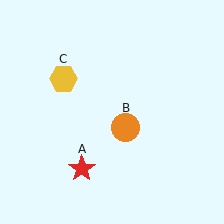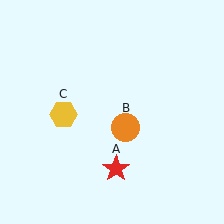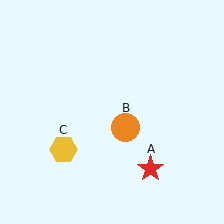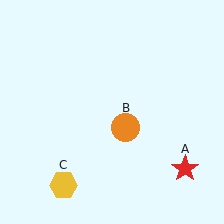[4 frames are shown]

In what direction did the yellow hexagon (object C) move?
The yellow hexagon (object C) moved down.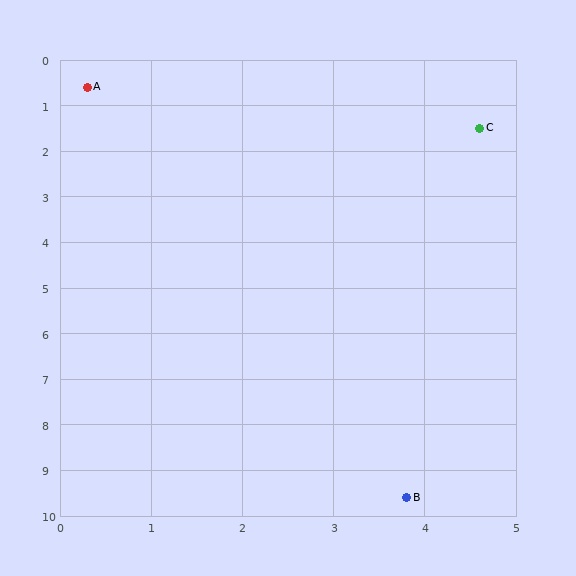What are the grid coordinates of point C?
Point C is at approximately (4.6, 1.5).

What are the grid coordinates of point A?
Point A is at approximately (0.3, 0.6).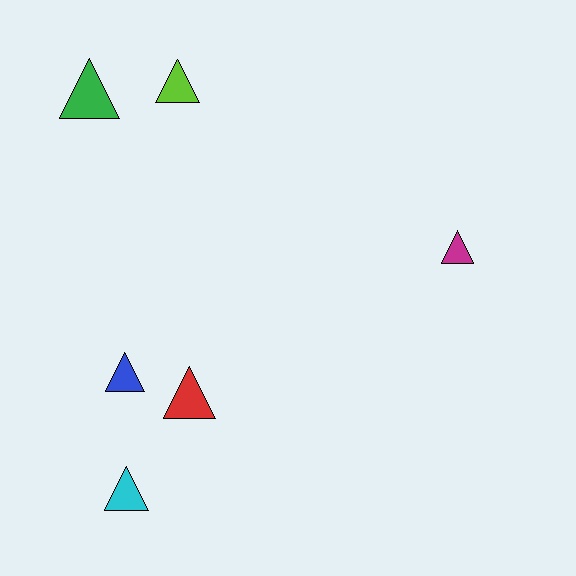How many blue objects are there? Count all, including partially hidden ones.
There is 1 blue object.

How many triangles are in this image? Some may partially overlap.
There are 6 triangles.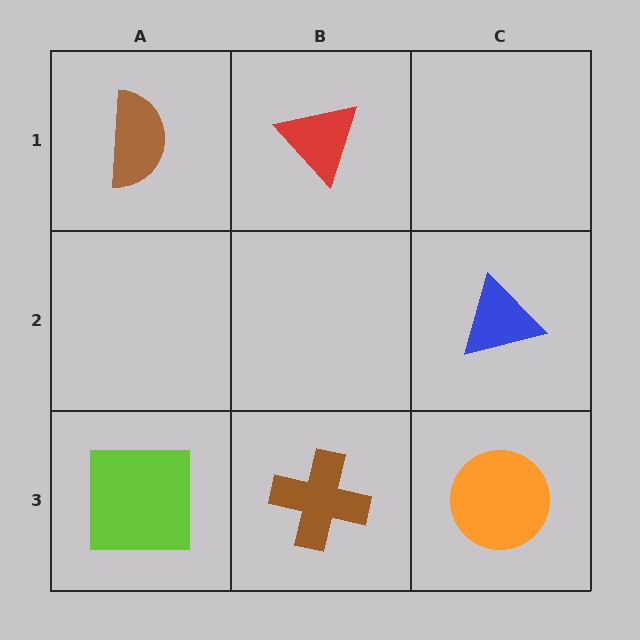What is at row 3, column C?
An orange circle.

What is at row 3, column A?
A lime square.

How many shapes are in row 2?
1 shape.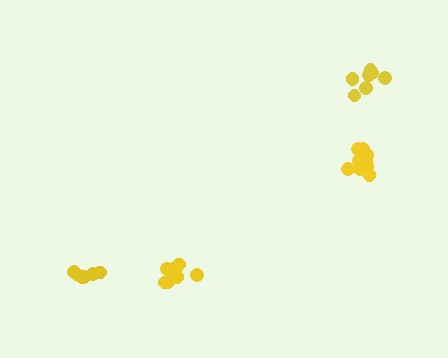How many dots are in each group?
Group 1: 6 dots, Group 2: 11 dots, Group 3: 7 dots, Group 4: 10 dots (34 total).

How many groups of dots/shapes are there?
There are 4 groups.